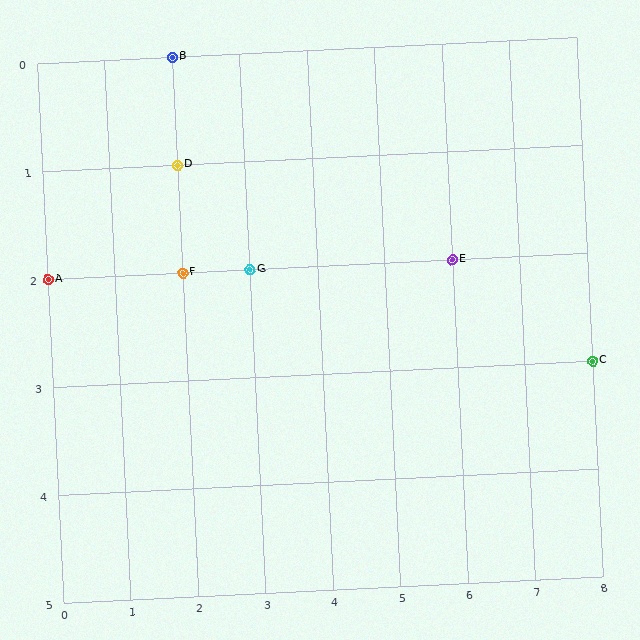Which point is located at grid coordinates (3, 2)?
Point G is at (3, 2).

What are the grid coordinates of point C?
Point C is at grid coordinates (8, 3).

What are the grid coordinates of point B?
Point B is at grid coordinates (2, 0).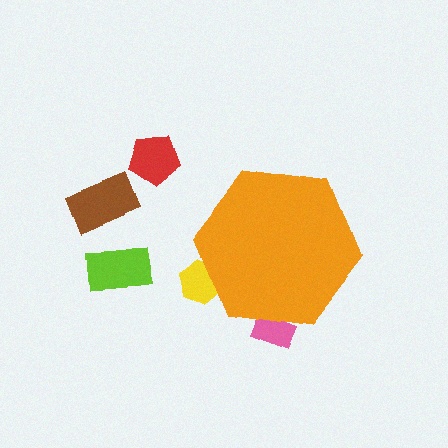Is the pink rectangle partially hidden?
Yes, the pink rectangle is partially hidden behind the orange hexagon.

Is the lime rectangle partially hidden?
No, the lime rectangle is fully visible.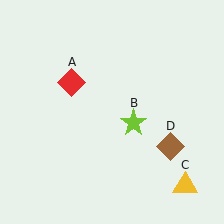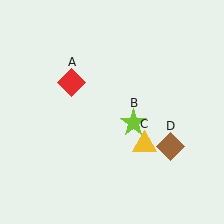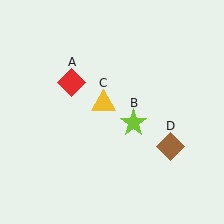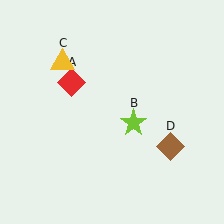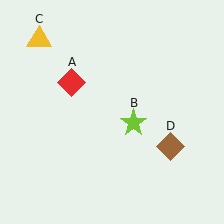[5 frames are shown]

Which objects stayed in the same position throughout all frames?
Red diamond (object A) and lime star (object B) and brown diamond (object D) remained stationary.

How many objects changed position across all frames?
1 object changed position: yellow triangle (object C).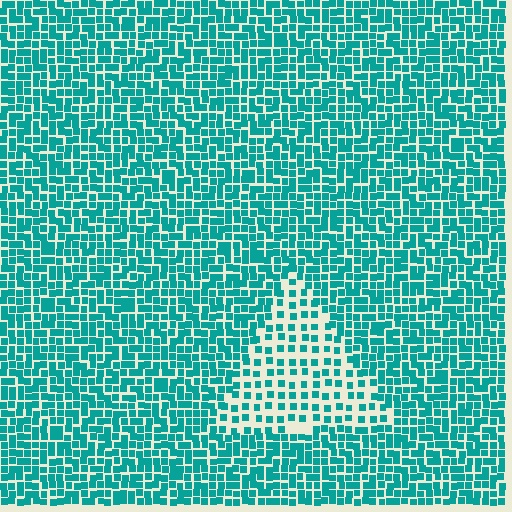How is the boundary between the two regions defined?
The boundary is defined by a change in element density (approximately 2.0x ratio). All elements are the same color, size, and shape.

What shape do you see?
I see a triangle.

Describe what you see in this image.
The image contains small teal elements arranged at two different densities. A triangle-shaped region is visible where the elements are less densely packed than the surrounding area.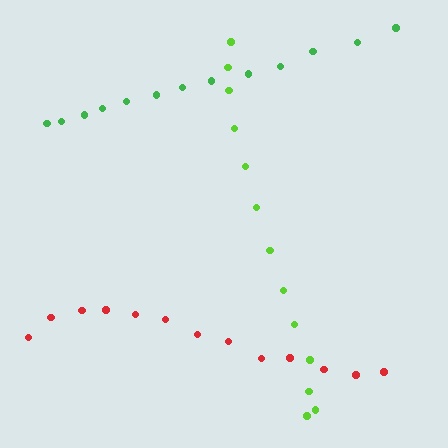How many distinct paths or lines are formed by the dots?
There are 3 distinct paths.